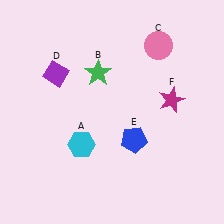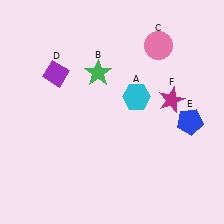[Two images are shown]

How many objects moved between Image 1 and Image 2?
2 objects moved between the two images.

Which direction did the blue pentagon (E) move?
The blue pentagon (E) moved right.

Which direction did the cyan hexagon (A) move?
The cyan hexagon (A) moved right.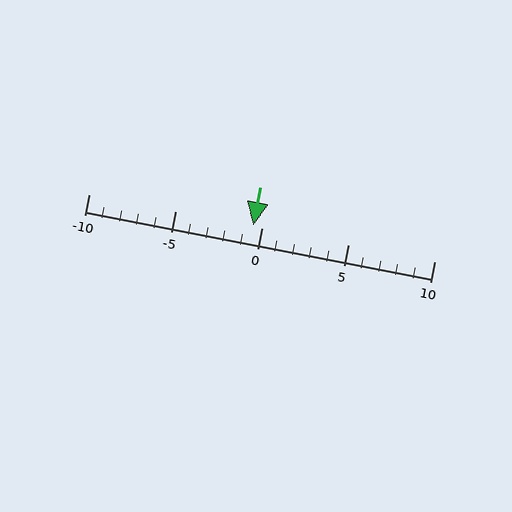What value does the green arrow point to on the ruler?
The green arrow points to approximately 0.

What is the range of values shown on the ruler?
The ruler shows values from -10 to 10.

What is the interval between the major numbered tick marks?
The major tick marks are spaced 5 units apart.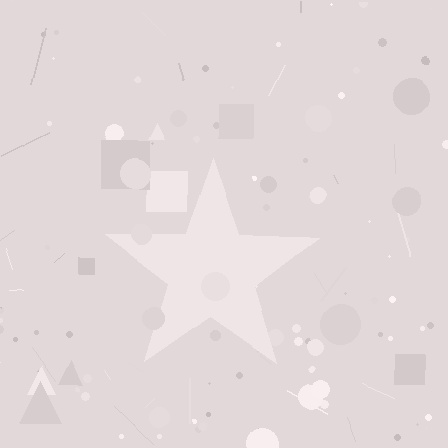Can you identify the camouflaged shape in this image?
The camouflaged shape is a star.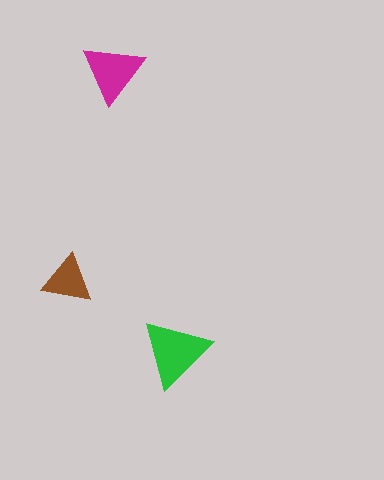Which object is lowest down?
The green triangle is bottommost.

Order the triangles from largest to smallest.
the green one, the magenta one, the brown one.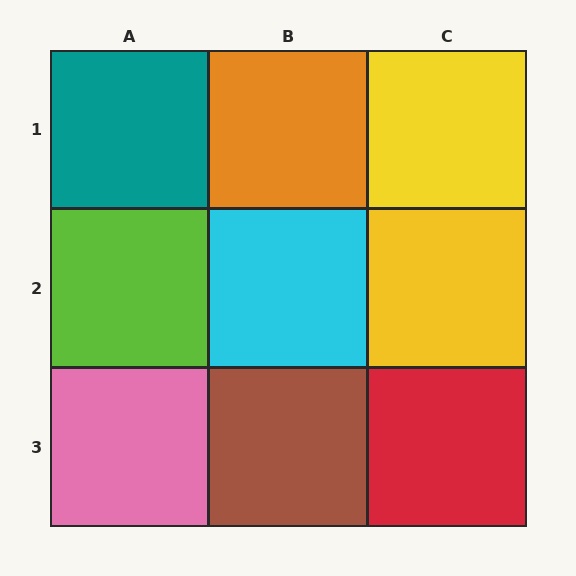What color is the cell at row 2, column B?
Cyan.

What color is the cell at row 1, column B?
Orange.